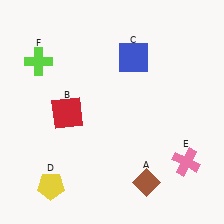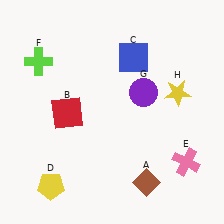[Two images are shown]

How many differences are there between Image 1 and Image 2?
There are 2 differences between the two images.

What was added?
A purple circle (G), a yellow star (H) were added in Image 2.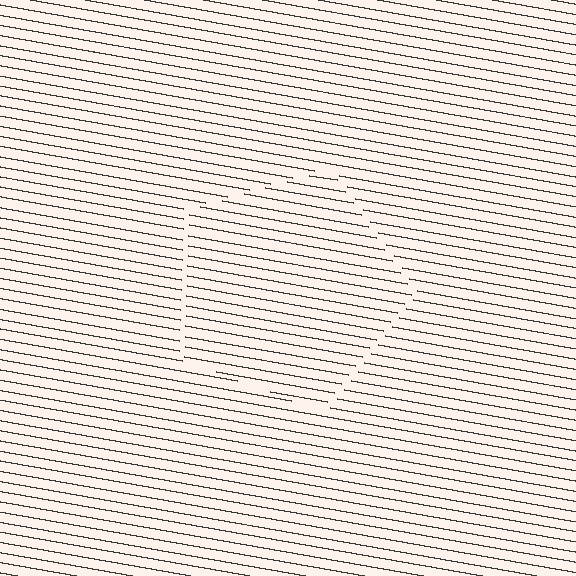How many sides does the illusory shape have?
5 sides — the line-ends trace a pentagon.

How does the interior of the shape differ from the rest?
The interior of the shape contains the same grating, shifted by half a period — the contour is defined by the phase discontinuity where line-ends from the inner and outer gratings abut.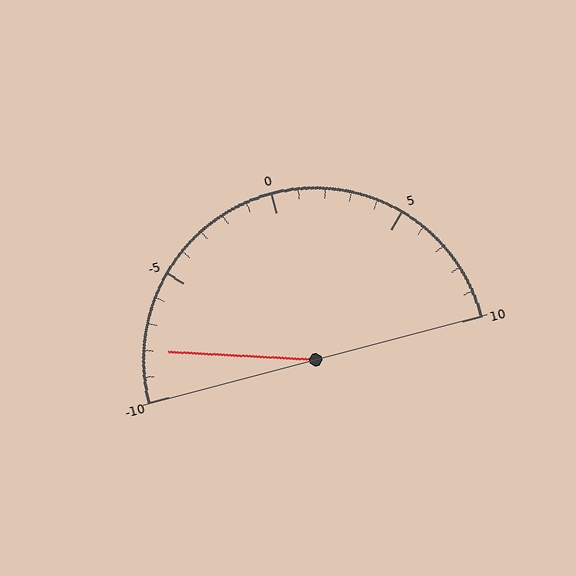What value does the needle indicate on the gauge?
The needle indicates approximately -8.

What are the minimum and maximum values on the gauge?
The gauge ranges from -10 to 10.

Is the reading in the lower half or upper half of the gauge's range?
The reading is in the lower half of the range (-10 to 10).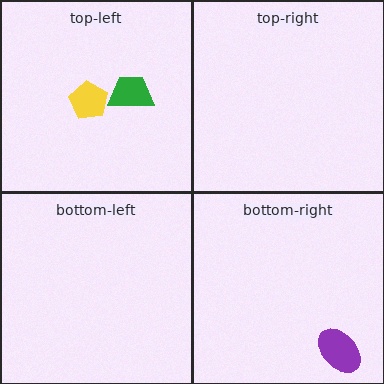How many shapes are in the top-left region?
2.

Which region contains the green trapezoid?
The top-left region.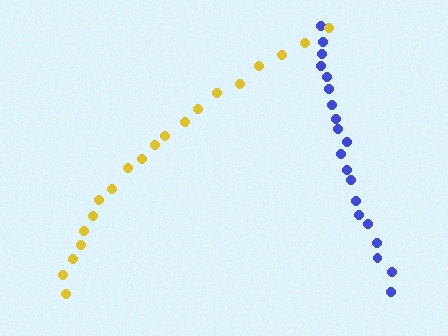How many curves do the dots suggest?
There are 2 distinct paths.